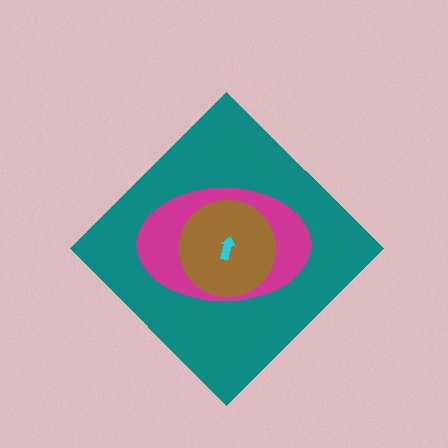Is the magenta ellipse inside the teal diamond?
Yes.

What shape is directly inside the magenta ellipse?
The brown circle.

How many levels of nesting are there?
4.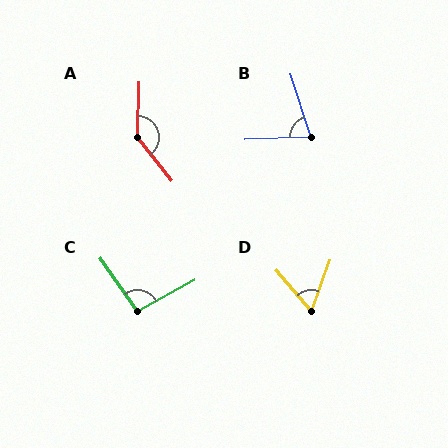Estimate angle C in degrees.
Approximately 96 degrees.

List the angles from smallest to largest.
D (60°), B (74°), C (96°), A (140°).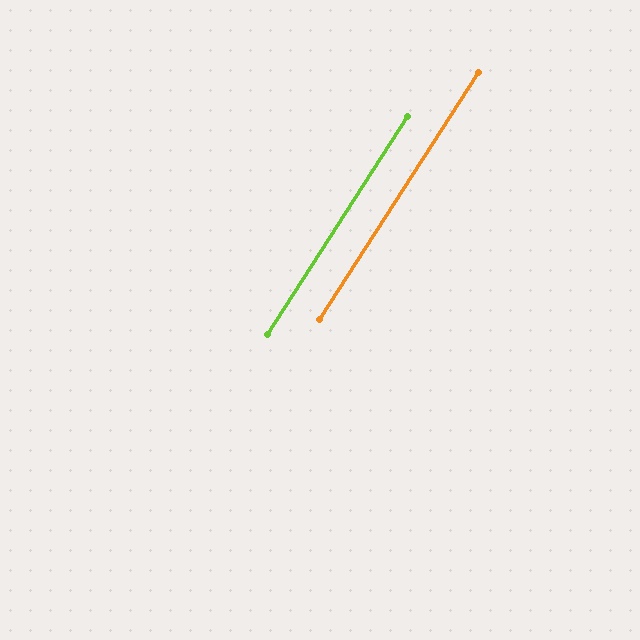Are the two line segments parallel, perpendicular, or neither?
Parallel — their directions differ by only 0.1°.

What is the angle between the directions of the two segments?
Approximately 0 degrees.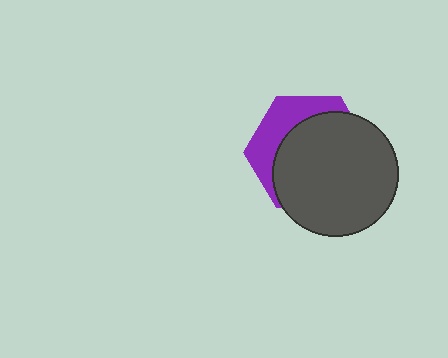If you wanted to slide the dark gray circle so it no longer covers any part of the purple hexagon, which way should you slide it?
Slide it toward the lower-right — that is the most direct way to separate the two shapes.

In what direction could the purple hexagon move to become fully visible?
The purple hexagon could move toward the upper-left. That would shift it out from behind the dark gray circle entirely.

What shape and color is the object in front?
The object in front is a dark gray circle.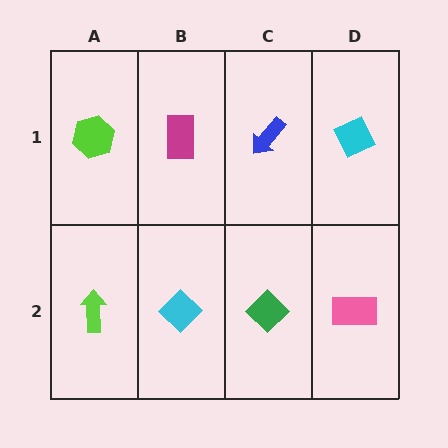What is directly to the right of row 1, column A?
A magenta rectangle.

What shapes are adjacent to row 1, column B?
A cyan diamond (row 2, column B), a lime hexagon (row 1, column A), a blue arrow (row 1, column C).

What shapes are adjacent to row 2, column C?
A blue arrow (row 1, column C), a cyan diamond (row 2, column B), a pink rectangle (row 2, column D).